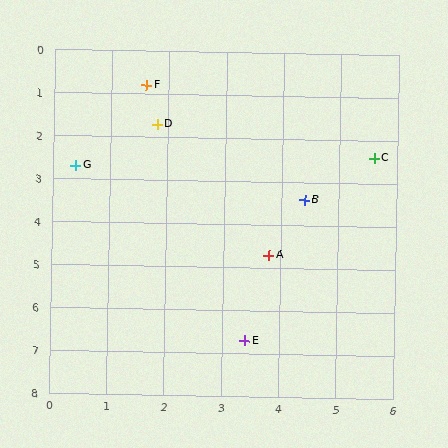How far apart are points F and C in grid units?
Points F and C are about 4.3 grid units apart.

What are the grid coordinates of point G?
Point G is at approximately (0.4, 2.7).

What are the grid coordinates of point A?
Point A is at approximately (3.8, 4.7).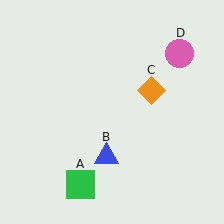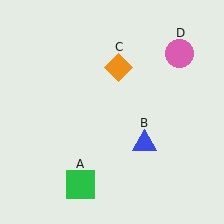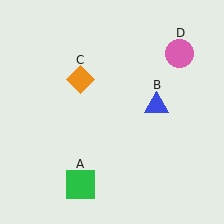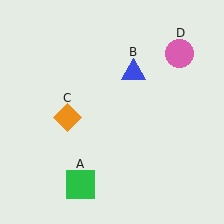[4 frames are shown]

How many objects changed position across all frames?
2 objects changed position: blue triangle (object B), orange diamond (object C).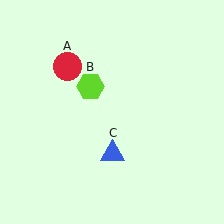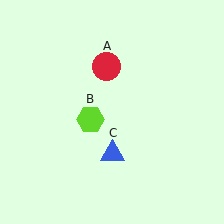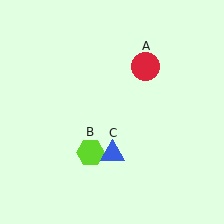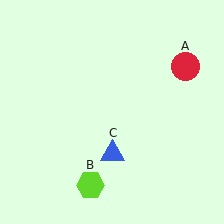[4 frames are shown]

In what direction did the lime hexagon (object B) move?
The lime hexagon (object B) moved down.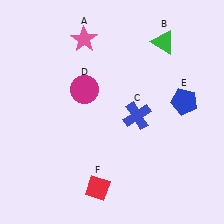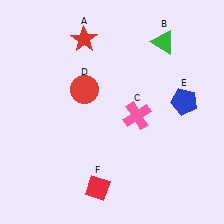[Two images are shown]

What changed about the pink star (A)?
In Image 1, A is pink. In Image 2, it changed to red.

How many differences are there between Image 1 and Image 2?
There are 3 differences between the two images.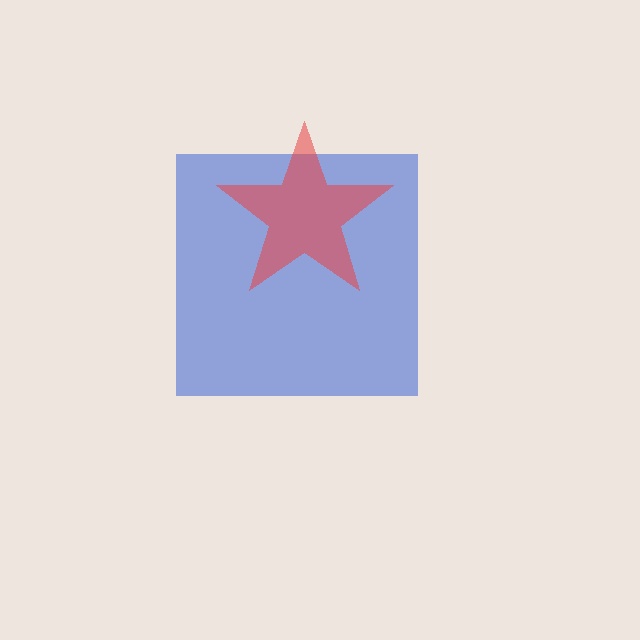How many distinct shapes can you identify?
There are 2 distinct shapes: a blue square, a red star.